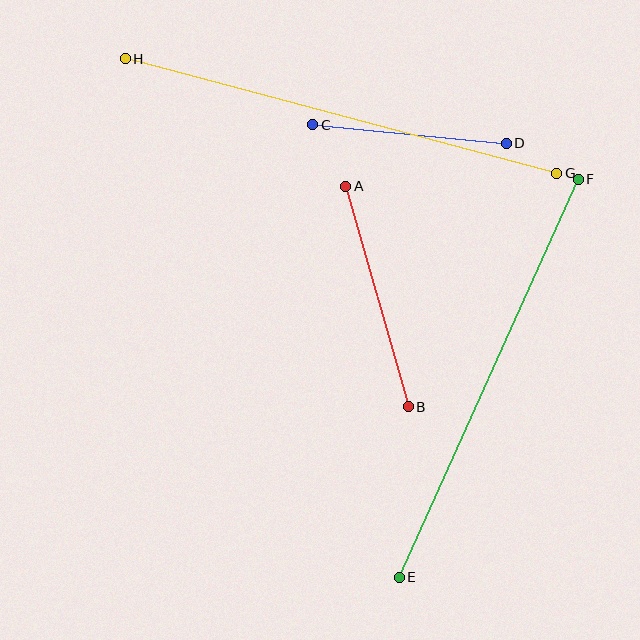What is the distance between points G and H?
The distance is approximately 446 pixels.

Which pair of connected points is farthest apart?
Points G and H are farthest apart.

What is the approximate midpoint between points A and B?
The midpoint is at approximately (377, 296) pixels.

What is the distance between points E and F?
The distance is approximately 436 pixels.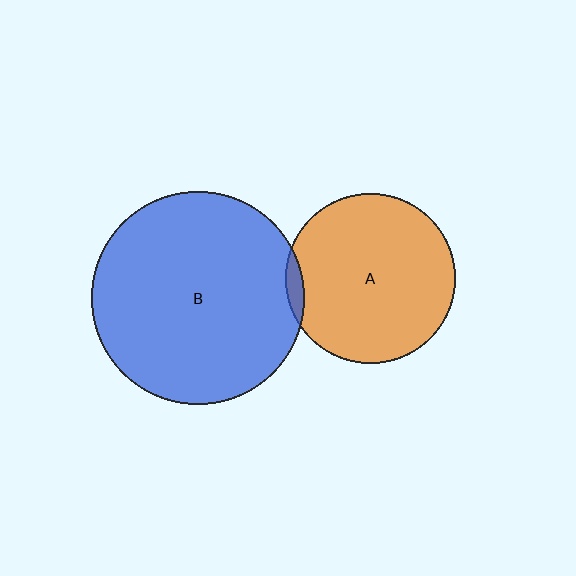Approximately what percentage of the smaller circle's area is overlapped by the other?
Approximately 5%.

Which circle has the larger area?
Circle B (blue).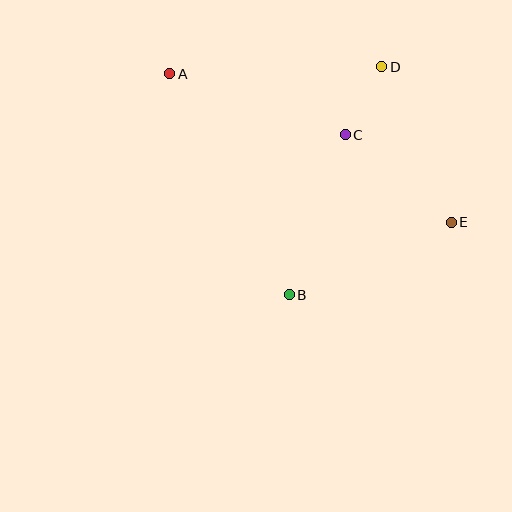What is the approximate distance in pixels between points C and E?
The distance between C and E is approximately 137 pixels.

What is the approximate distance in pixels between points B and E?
The distance between B and E is approximately 177 pixels.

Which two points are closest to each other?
Points C and D are closest to each other.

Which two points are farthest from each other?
Points A and E are farthest from each other.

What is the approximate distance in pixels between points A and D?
The distance between A and D is approximately 212 pixels.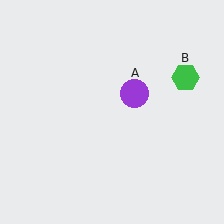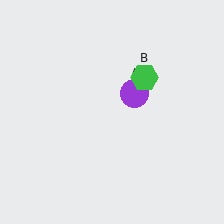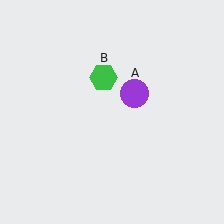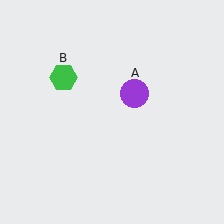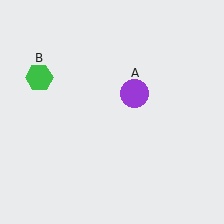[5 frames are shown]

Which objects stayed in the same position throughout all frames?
Purple circle (object A) remained stationary.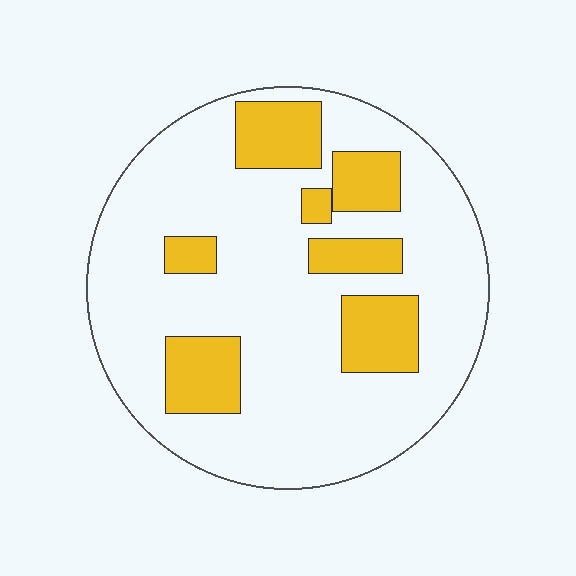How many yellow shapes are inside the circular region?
7.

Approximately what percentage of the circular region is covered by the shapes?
Approximately 20%.